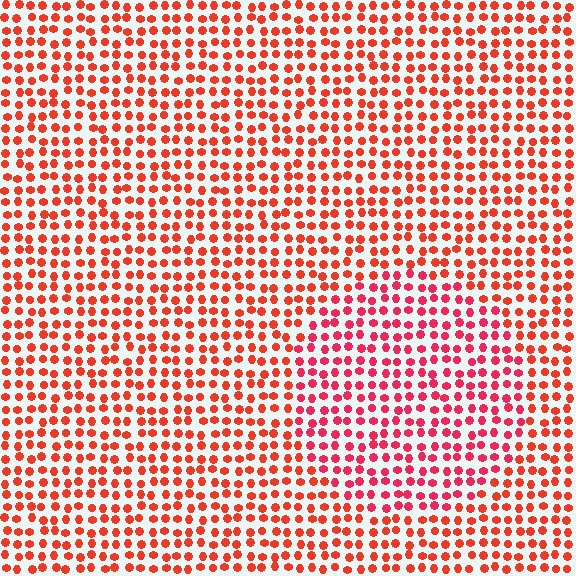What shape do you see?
I see a circle.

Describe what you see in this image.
The image is filled with small red elements in a uniform arrangement. A circle-shaped region is visible where the elements are tinted to a slightly different hue, forming a subtle color boundary.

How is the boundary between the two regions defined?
The boundary is defined purely by a slight shift in hue (about 21 degrees). Spacing, size, and orientation are identical on both sides.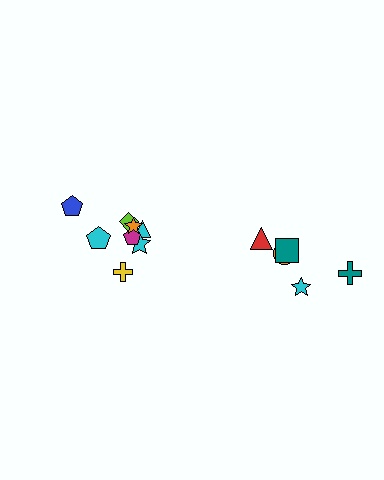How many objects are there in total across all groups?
There are 13 objects.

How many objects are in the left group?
There are 8 objects.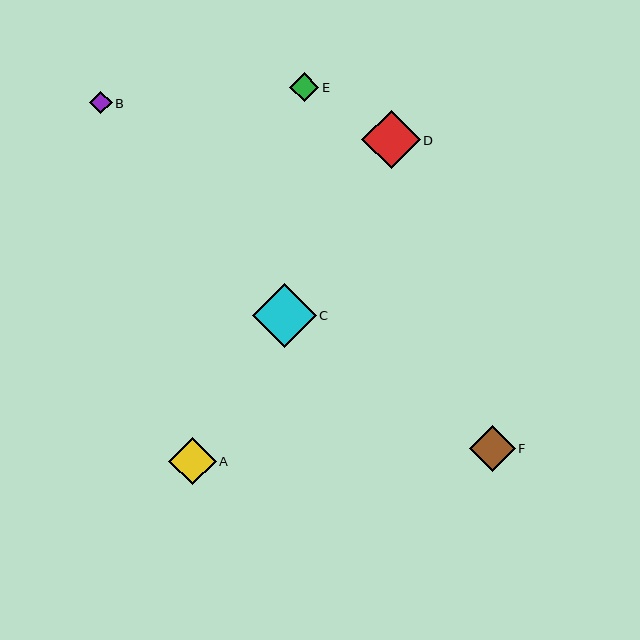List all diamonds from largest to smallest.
From largest to smallest: C, D, A, F, E, B.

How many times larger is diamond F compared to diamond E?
Diamond F is approximately 1.6 times the size of diamond E.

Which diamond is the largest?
Diamond C is the largest with a size of approximately 64 pixels.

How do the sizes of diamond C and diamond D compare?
Diamond C and diamond D are approximately the same size.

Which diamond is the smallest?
Diamond B is the smallest with a size of approximately 22 pixels.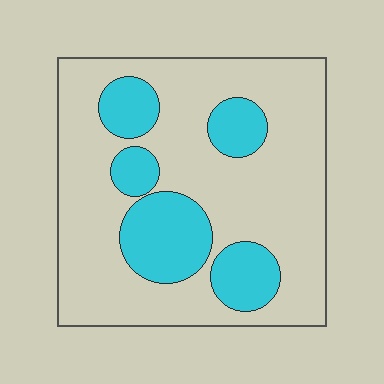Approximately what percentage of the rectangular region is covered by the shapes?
Approximately 25%.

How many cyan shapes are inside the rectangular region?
5.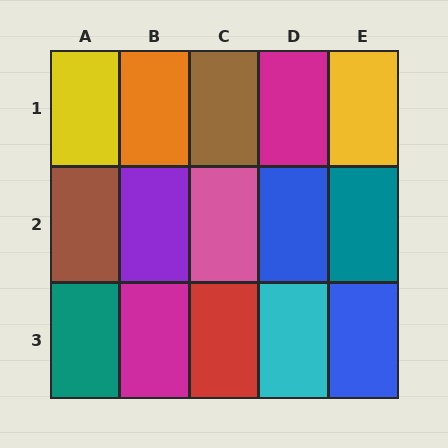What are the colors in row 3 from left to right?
Teal, magenta, red, cyan, blue.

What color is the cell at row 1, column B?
Orange.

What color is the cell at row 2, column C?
Pink.